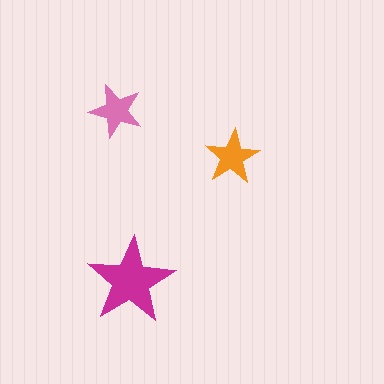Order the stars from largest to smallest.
the magenta one, the orange one, the pink one.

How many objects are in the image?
There are 3 objects in the image.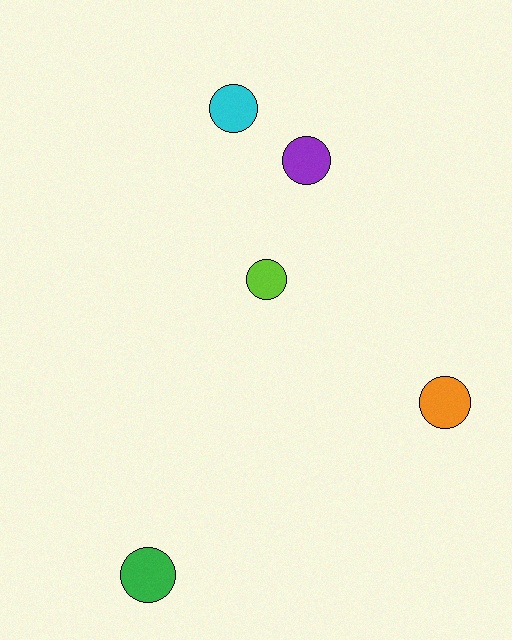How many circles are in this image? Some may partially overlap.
There are 5 circles.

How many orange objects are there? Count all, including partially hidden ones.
There is 1 orange object.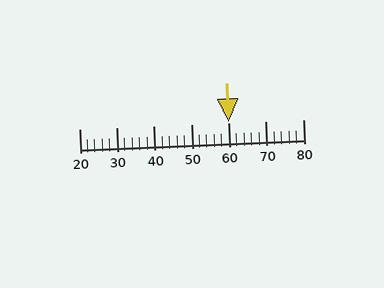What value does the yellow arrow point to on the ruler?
The yellow arrow points to approximately 60.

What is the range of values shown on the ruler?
The ruler shows values from 20 to 80.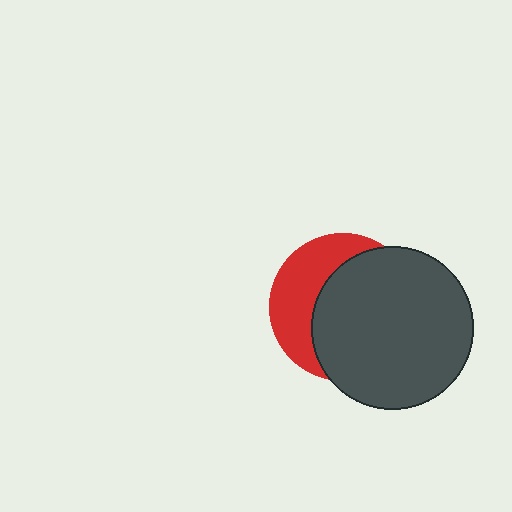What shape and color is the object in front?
The object in front is a dark gray circle.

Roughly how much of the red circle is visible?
A small part of it is visible (roughly 37%).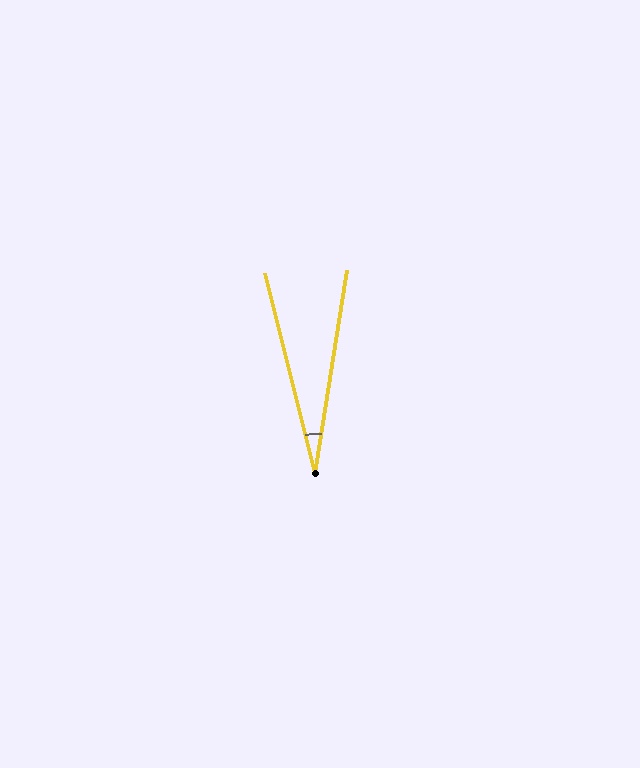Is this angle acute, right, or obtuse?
It is acute.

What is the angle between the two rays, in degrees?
Approximately 23 degrees.